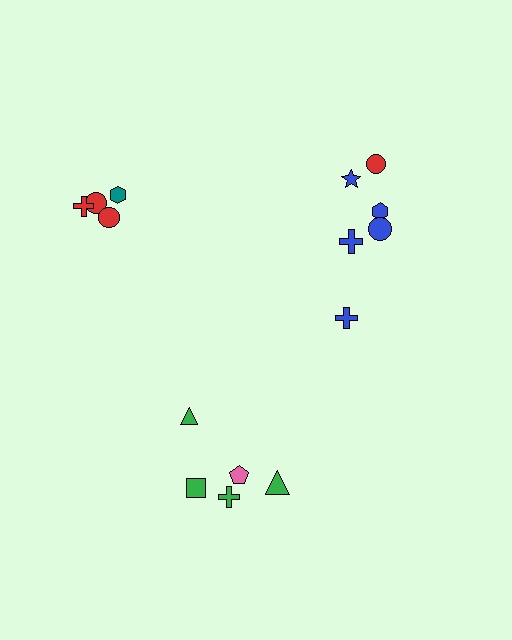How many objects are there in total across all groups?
There are 15 objects.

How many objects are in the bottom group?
There are 5 objects.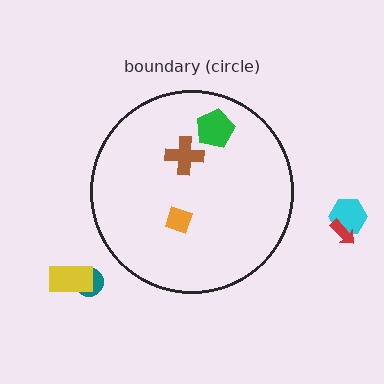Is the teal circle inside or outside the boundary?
Outside.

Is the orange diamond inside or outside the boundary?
Inside.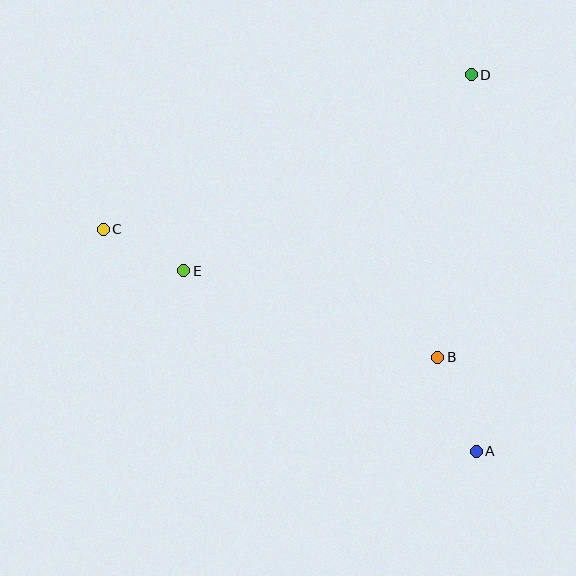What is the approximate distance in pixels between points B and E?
The distance between B and E is approximately 268 pixels.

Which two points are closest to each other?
Points C and E are closest to each other.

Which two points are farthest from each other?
Points A and C are farthest from each other.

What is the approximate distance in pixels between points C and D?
The distance between C and D is approximately 399 pixels.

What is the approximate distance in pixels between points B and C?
The distance between B and C is approximately 358 pixels.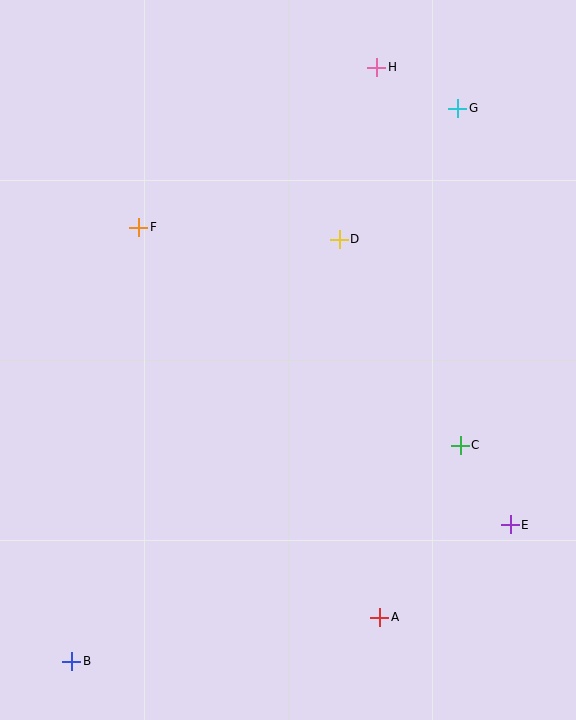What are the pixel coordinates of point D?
Point D is at (339, 239).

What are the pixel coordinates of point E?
Point E is at (510, 525).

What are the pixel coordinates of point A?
Point A is at (380, 617).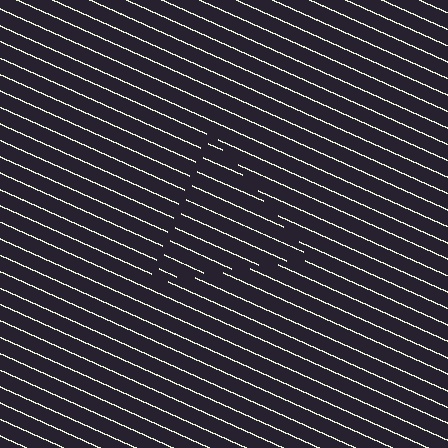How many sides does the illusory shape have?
3 sides — the line-ends trace a triangle.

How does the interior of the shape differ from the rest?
The interior of the shape contains the same grating, shifted by half a period — the contour is defined by the phase discontinuity where line-ends from the inner and outer gratings abut.